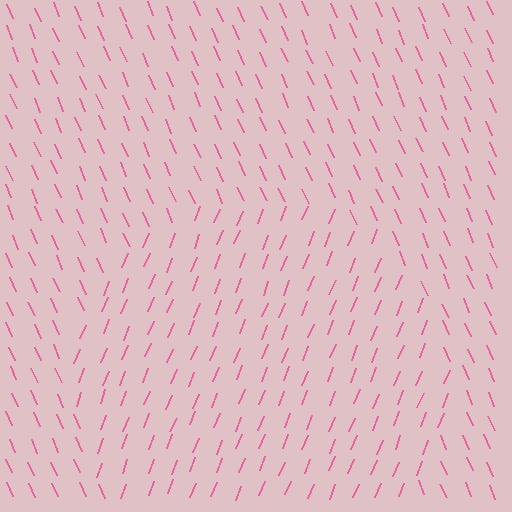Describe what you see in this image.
The image is filled with small pink line segments. A circle region in the image has lines oriented differently from the surrounding lines, creating a visible texture boundary.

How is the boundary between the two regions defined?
The boundary is defined purely by a change in line orientation (approximately 45 degrees difference). All lines are the same color and thickness.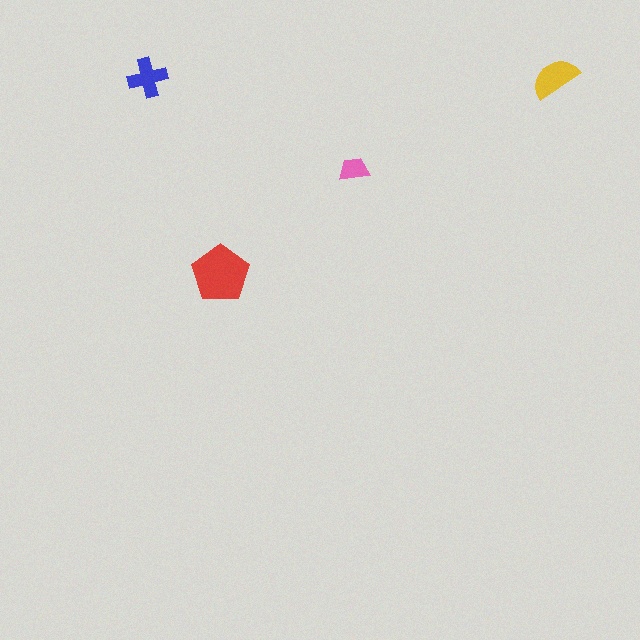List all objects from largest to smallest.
The red pentagon, the yellow semicircle, the blue cross, the pink trapezoid.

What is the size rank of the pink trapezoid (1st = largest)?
4th.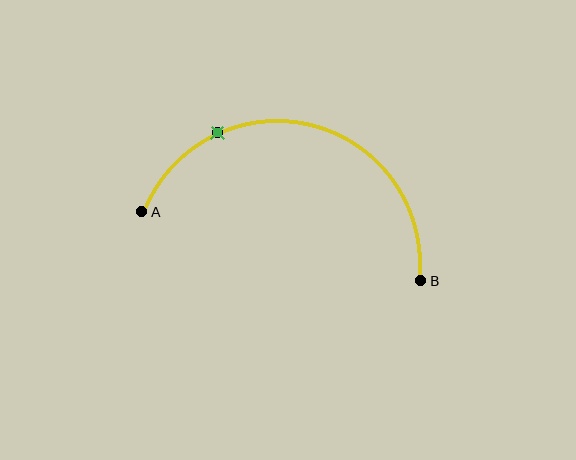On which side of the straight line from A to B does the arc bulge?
The arc bulges above the straight line connecting A and B.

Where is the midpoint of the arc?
The arc midpoint is the point on the curve farthest from the straight line joining A and B. It sits above that line.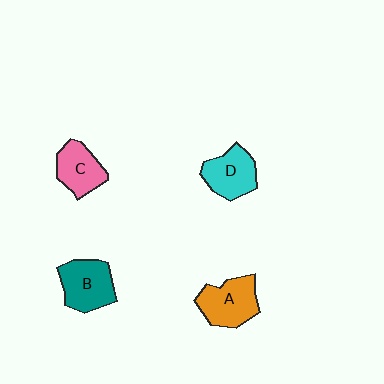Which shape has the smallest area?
Shape C (pink).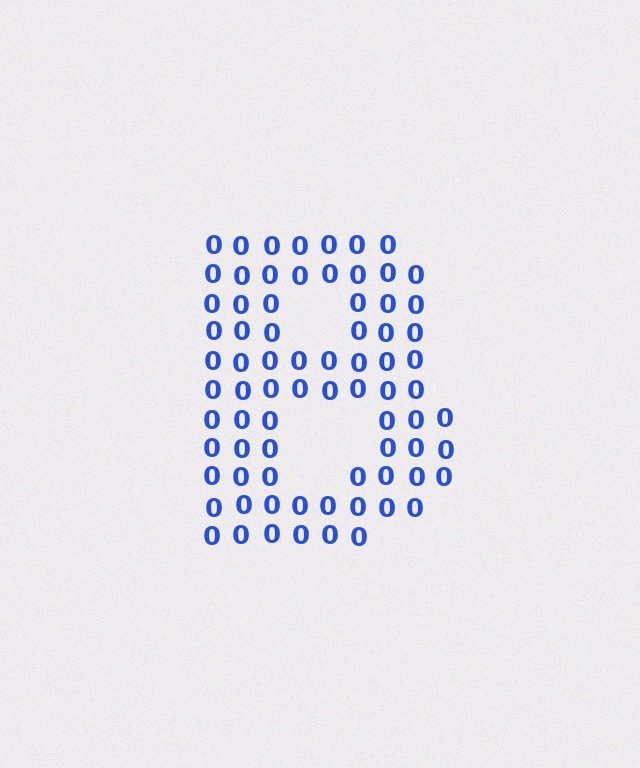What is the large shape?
The large shape is the letter B.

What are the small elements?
The small elements are digit 0's.